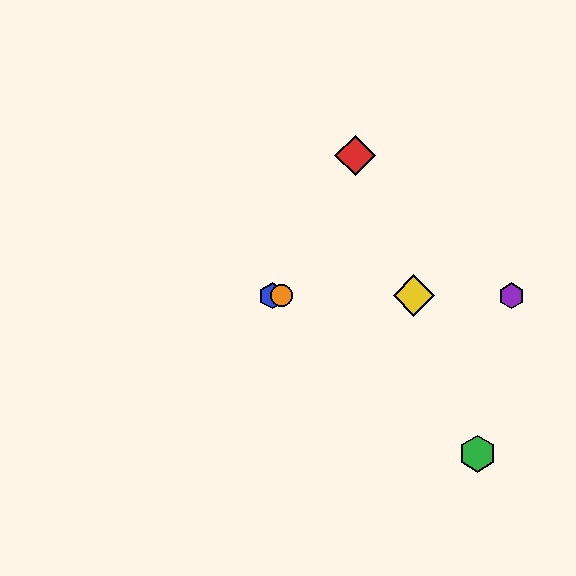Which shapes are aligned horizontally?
The blue hexagon, the yellow diamond, the purple hexagon, the orange circle are aligned horizontally.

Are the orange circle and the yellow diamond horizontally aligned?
Yes, both are at y≈296.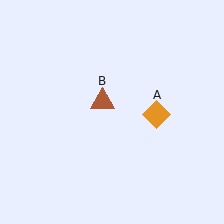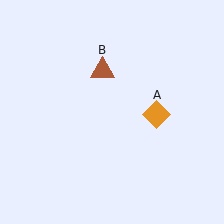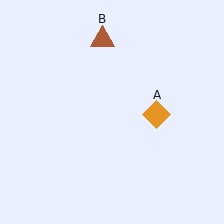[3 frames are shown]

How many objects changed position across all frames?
1 object changed position: brown triangle (object B).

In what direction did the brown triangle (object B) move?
The brown triangle (object B) moved up.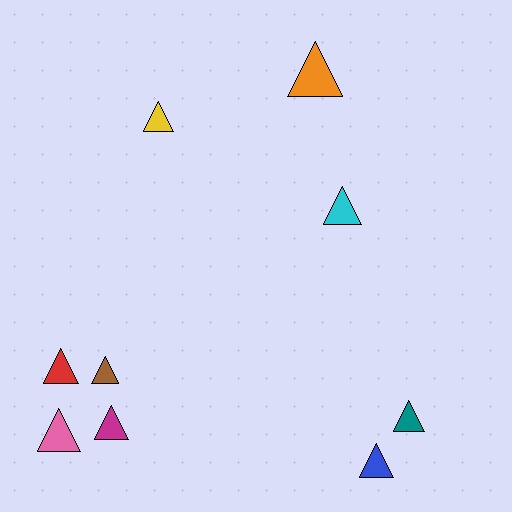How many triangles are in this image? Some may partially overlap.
There are 9 triangles.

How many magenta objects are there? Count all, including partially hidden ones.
There is 1 magenta object.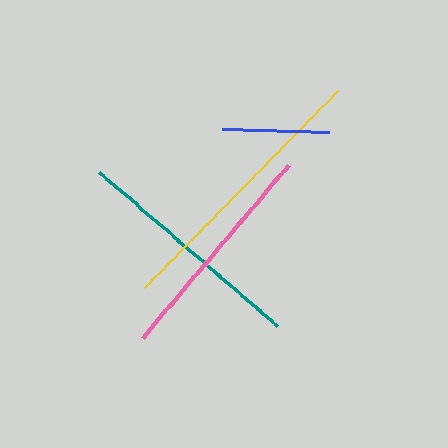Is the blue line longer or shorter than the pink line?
The pink line is longer than the blue line.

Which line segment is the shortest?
The blue line is the shortest at approximately 106 pixels.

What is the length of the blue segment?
The blue segment is approximately 106 pixels long.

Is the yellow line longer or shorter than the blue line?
The yellow line is longer than the blue line.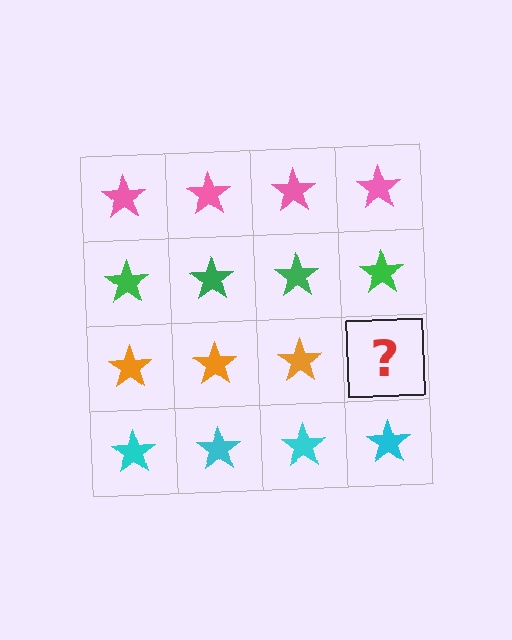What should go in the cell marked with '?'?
The missing cell should contain an orange star.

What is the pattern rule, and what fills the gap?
The rule is that each row has a consistent color. The gap should be filled with an orange star.